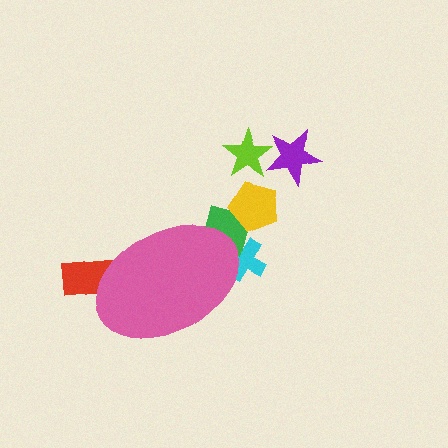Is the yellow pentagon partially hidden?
No, the yellow pentagon is fully visible.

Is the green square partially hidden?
Yes, the green square is partially hidden behind the pink ellipse.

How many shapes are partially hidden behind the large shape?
3 shapes are partially hidden.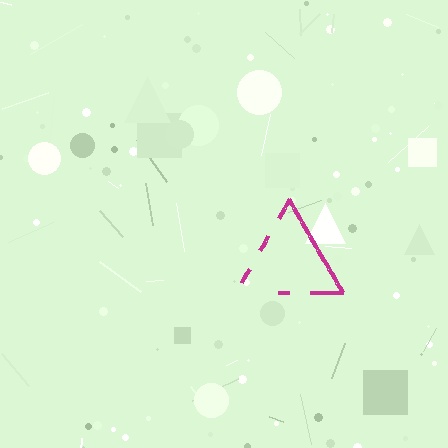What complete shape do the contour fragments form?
The contour fragments form a triangle.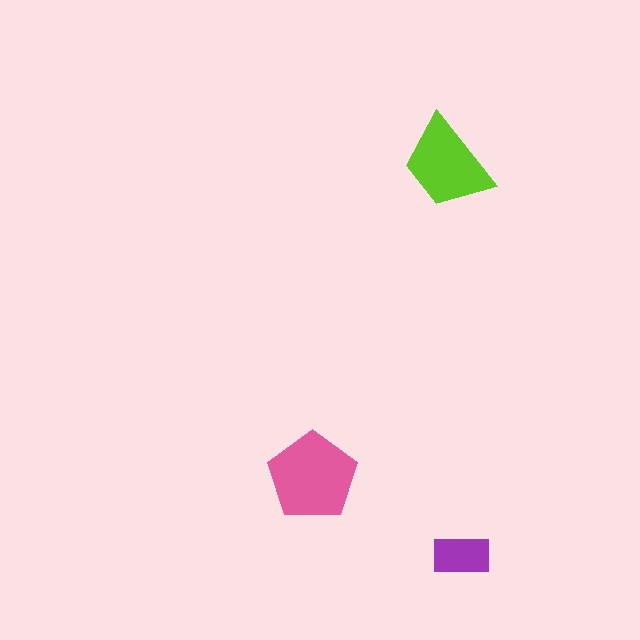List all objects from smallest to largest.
The purple rectangle, the lime trapezoid, the pink pentagon.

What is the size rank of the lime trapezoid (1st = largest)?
2nd.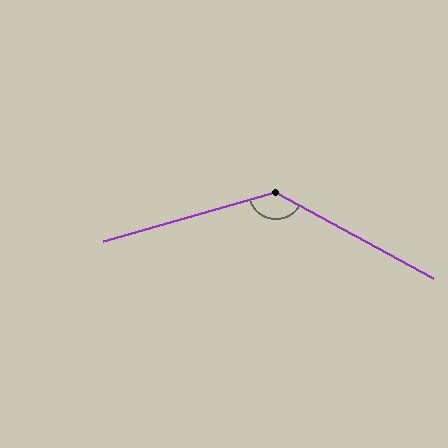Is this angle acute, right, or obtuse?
It is obtuse.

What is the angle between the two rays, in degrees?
Approximately 136 degrees.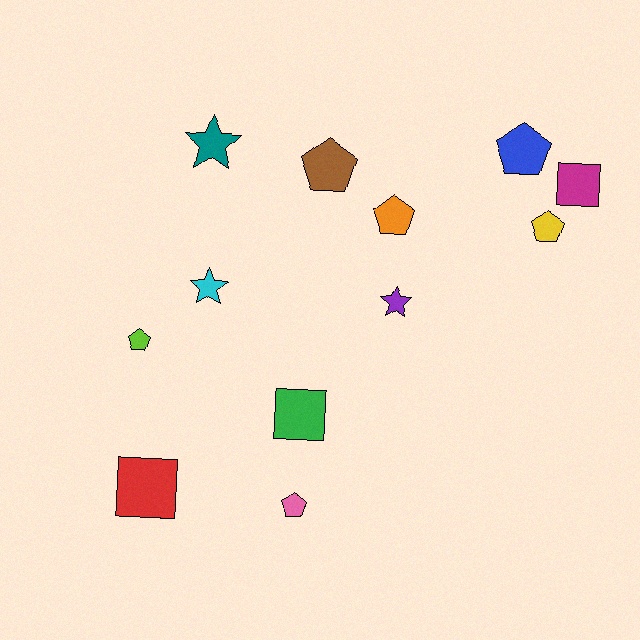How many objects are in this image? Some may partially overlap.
There are 12 objects.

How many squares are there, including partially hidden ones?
There are 3 squares.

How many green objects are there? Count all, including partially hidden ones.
There is 1 green object.